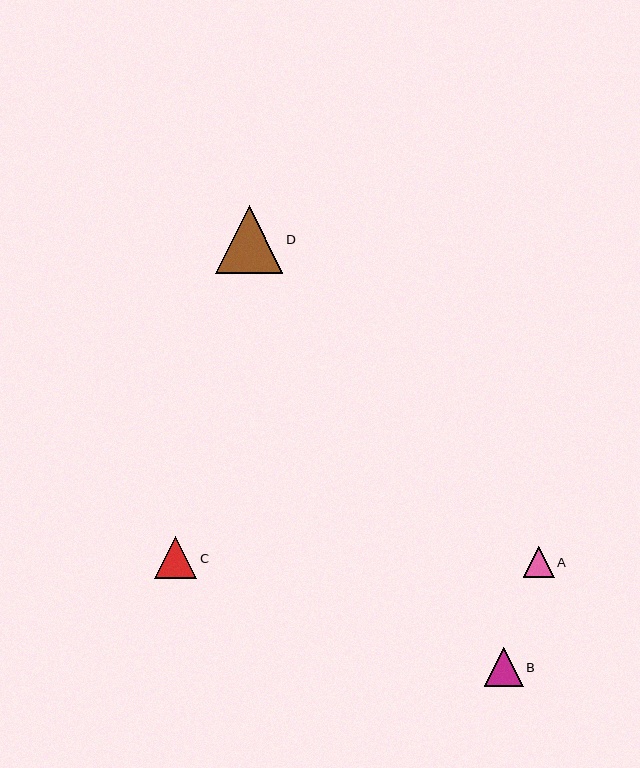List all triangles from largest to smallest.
From largest to smallest: D, C, B, A.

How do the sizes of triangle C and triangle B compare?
Triangle C and triangle B are approximately the same size.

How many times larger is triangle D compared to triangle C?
Triangle D is approximately 1.6 times the size of triangle C.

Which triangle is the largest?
Triangle D is the largest with a size of approximately 68 pixels.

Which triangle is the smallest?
Triangle A is the smallest with a size of approximately 31 pixels.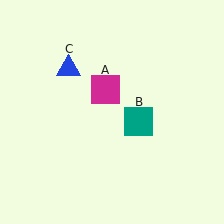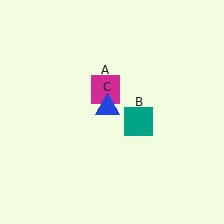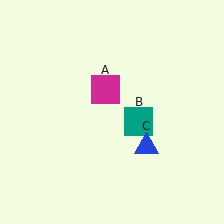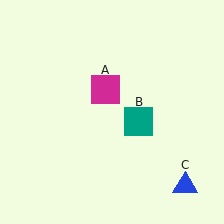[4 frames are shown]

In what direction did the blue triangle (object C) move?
The blue triangle (object C) moved down and to the right.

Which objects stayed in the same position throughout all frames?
Magenta square (object A) and teal square (object B) remained stationary.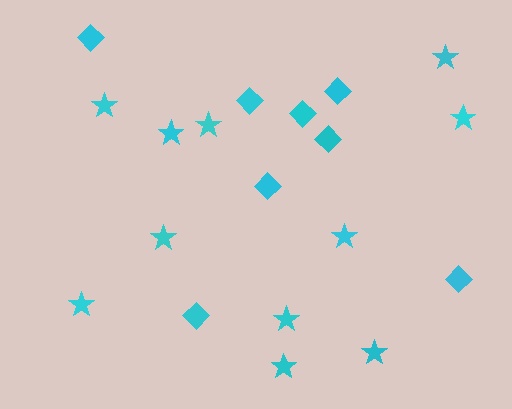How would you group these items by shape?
There are 2 groups: one group of diamonds (8) and one group of stars (11).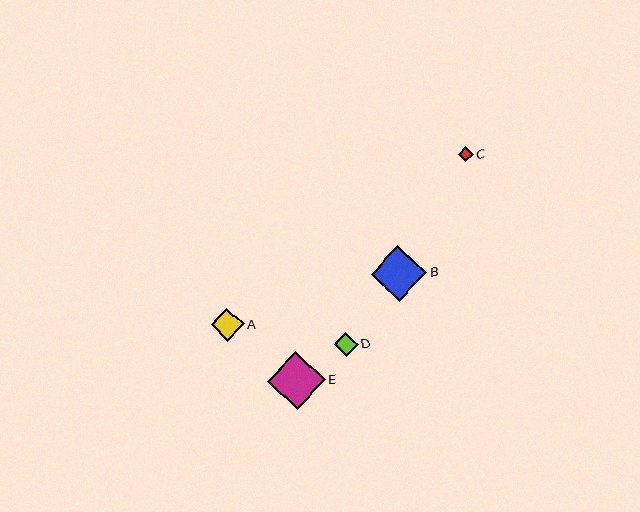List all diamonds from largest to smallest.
From largest to smallest: E, B, A, D, C.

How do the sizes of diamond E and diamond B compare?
Diamond E and diamond B are approximately the same size.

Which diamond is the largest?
Diamond E is the largest with a size of approximately 58 pixels.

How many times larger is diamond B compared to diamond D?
Diamond B is approximately 2.3 times the size of diamond D.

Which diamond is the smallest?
Diamond C is the smallest with a size of approximately 15 pixels.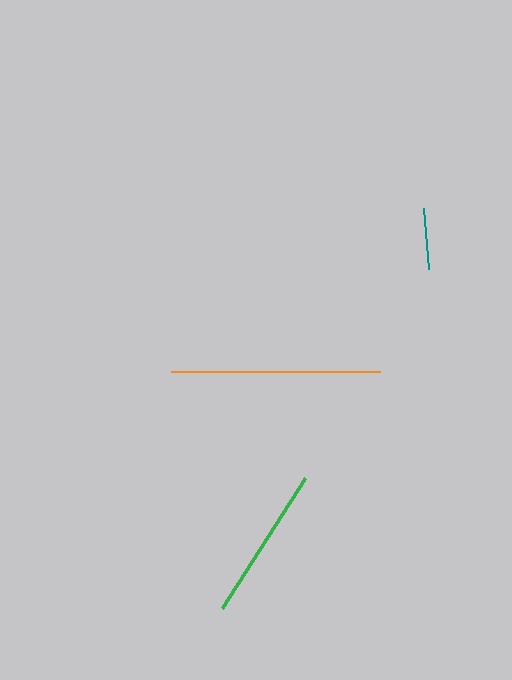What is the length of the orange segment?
The orange segment is approximately 208 pixels long.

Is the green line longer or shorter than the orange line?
The orange line is longer than the green line.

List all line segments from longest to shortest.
From longest to shortest: orange, green, teal.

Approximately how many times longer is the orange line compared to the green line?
The orange line is approximately 1.3 times the length of the green line.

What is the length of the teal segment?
The teal segment is approximately 62 pixels long.